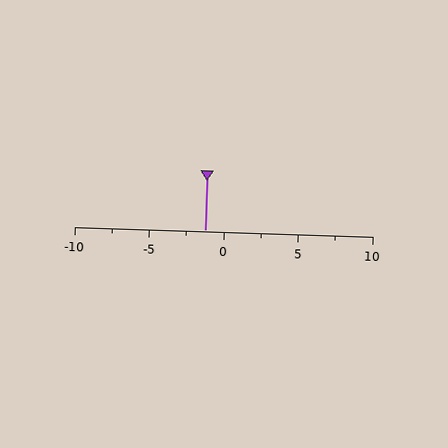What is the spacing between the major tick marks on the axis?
The major ticks are spaced 5 apart.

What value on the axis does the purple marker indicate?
The marker indicates approximately -1.2.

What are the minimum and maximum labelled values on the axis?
The axis runs from -10 to 10.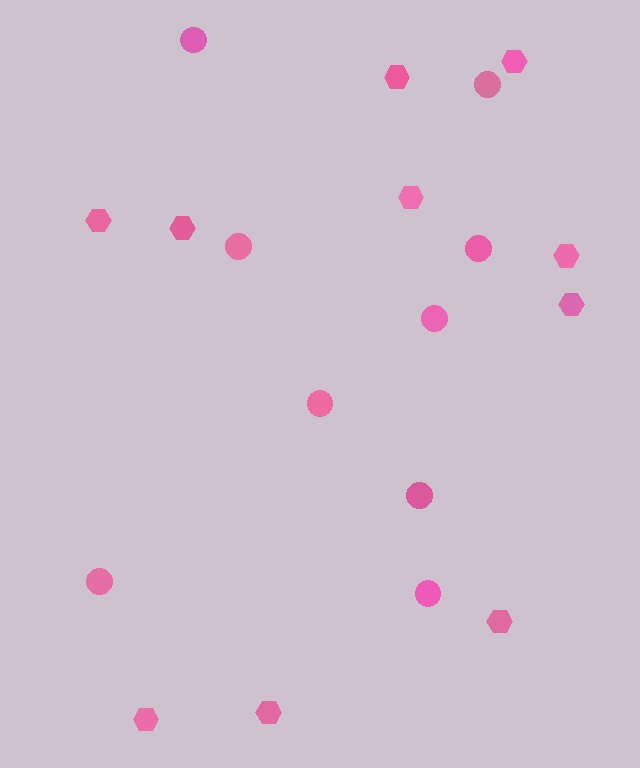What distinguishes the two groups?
There are 2 groups: one group of hexagons (10) and one group of circles (9).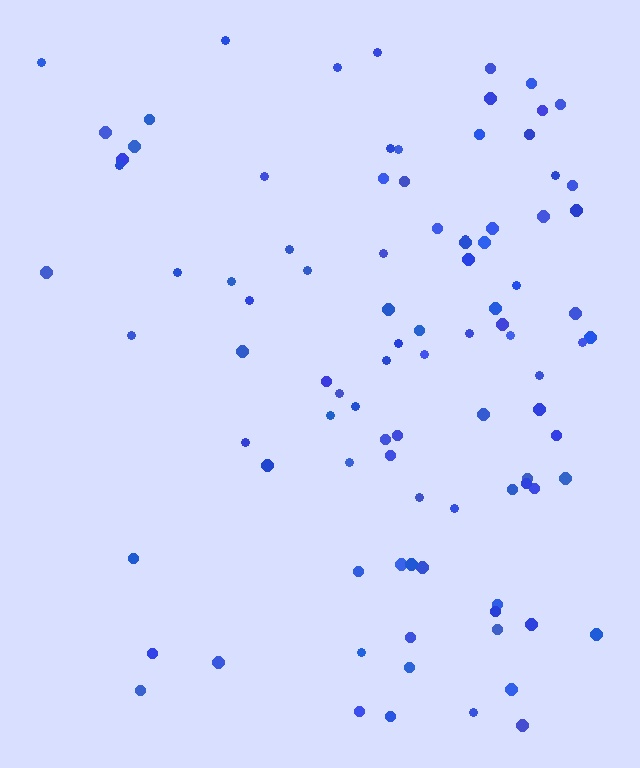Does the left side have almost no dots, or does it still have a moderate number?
Still a moderate number, just noticeably fewer than the right.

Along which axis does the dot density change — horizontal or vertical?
Horizontal.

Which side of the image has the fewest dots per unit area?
The left.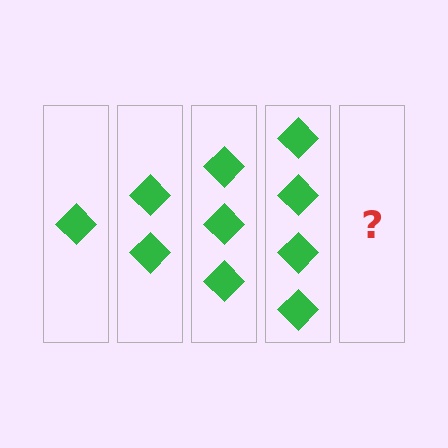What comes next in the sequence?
The next element should be 5 diamonds.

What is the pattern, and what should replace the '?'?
The pattern is that each step adds one more diamond. The '?' should be 5 diamonds.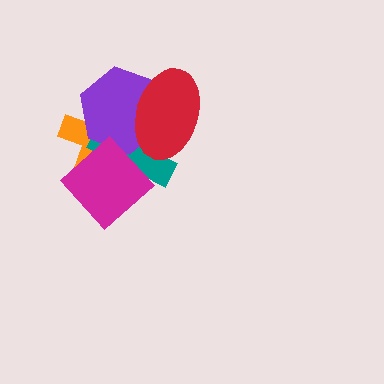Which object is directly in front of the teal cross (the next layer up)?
The purple hexagon is directly in front of the teal cross.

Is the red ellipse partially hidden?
No, no other shape covers it.